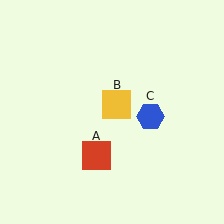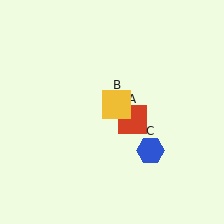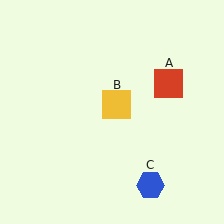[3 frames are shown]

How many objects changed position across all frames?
2 objects changed position: red square (object A), blue hexagon (object C).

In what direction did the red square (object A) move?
The red square (object A) moved up and to the right.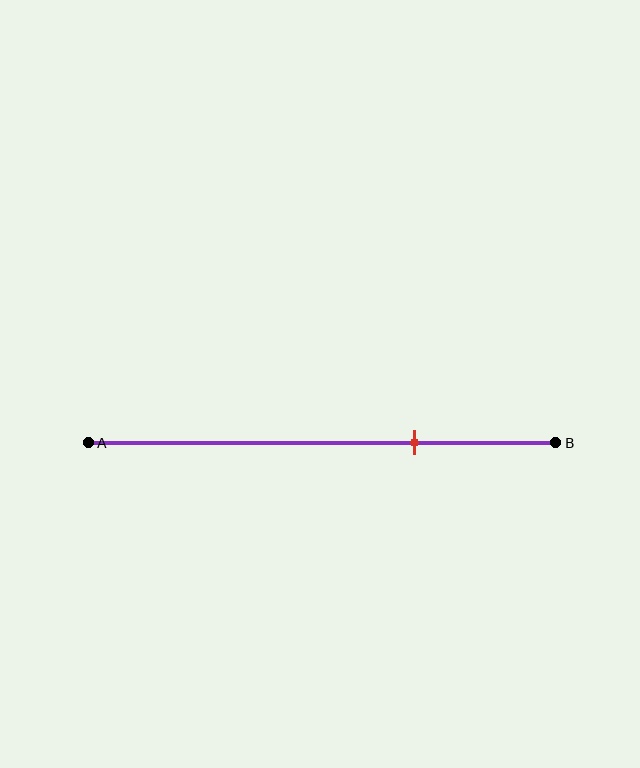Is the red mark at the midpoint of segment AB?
No, the mark is at about 70% from A, not at the 50% midpoint.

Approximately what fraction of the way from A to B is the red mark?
The red mark is approximately 70% of the way from A to B.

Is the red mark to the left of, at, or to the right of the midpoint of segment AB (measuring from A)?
The red mark is to the right of the midpoint of segment AB.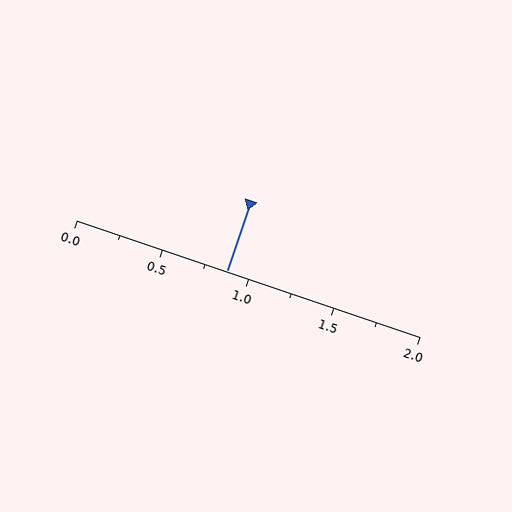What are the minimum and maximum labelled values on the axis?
The axis runs from 0.0 to 2.0.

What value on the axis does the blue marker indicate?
The marker indicates approximately 0.88.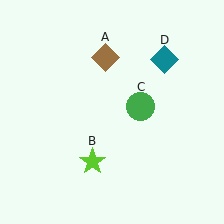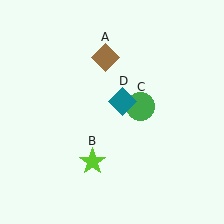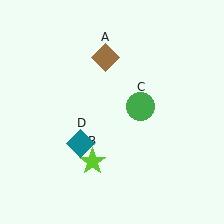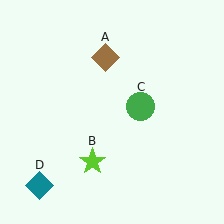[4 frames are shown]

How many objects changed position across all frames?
1 object changed position: teal diamond (object D).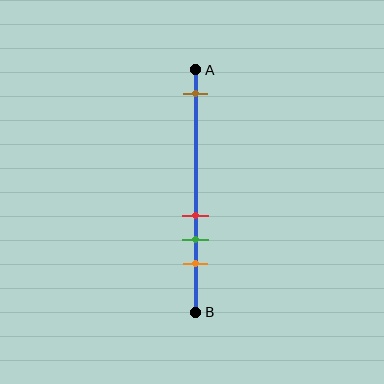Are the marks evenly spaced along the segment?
No, the marks are not evenly spaced.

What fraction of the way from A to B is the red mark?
The red mark is approximately 60% (0.6) of the way from A to B.